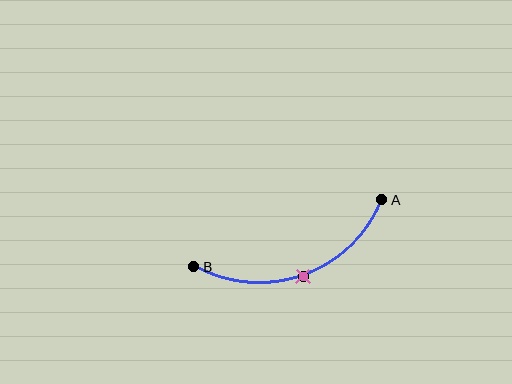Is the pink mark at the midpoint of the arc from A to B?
Yes. The pink mark lies on the arc at equal arc-length from both A and B — it is the arc midpoint.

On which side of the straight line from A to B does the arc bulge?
The arc bulges below the straight line connecting A and B.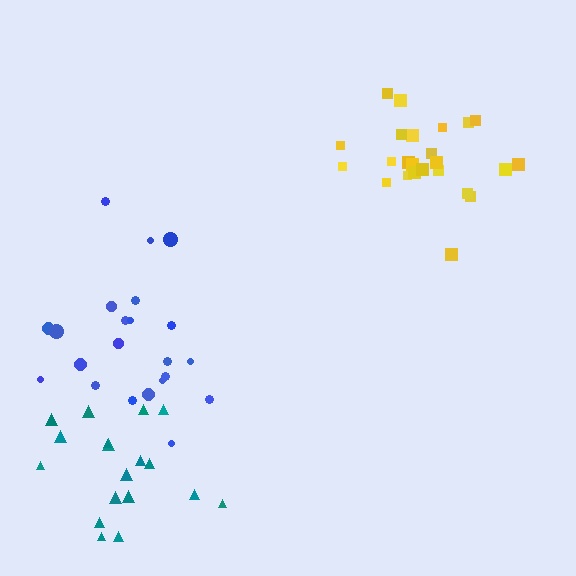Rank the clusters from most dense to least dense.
yellow, blue, teal.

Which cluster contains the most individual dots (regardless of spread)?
Yellow (24).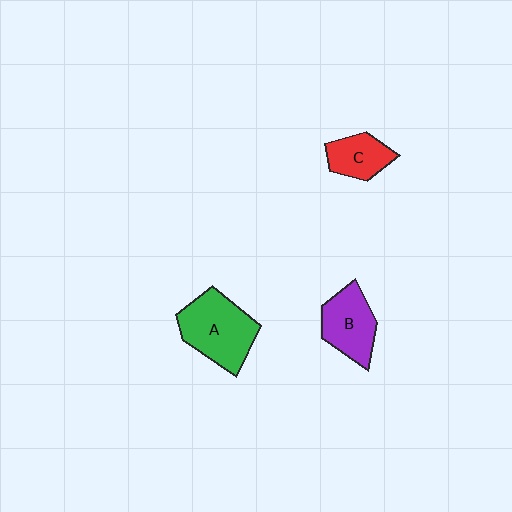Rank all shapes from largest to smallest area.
From largest to smallest: A (green), B (purple), C (red).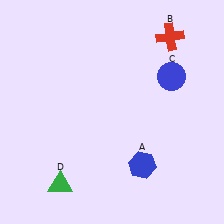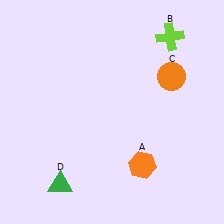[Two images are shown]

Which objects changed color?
A changed from blue to orange. B changed from red to lime. C changed from blue to orange.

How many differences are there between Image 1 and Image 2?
There are 3 differences between the two images.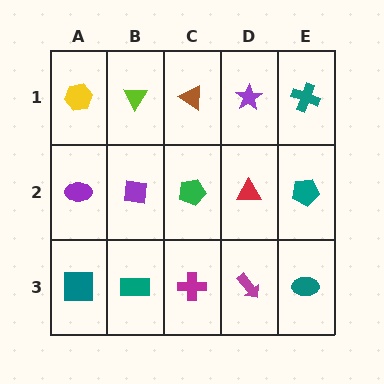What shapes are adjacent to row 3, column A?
A purple ellipse (row 2, column A), a teal rectangle (row 3, column B).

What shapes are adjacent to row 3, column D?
A red triangle (row 2, column D), a magenta cross (row 3, column C), a teal ellipse (row 3, column E).